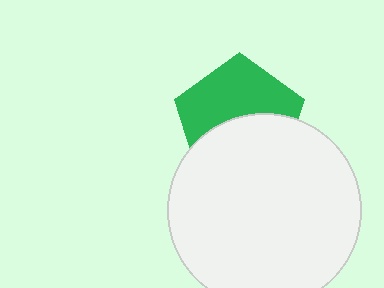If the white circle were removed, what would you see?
You would see the complete green pentagon.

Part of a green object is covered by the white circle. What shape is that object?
It is a pentagon.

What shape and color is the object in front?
The object in front is a white circle.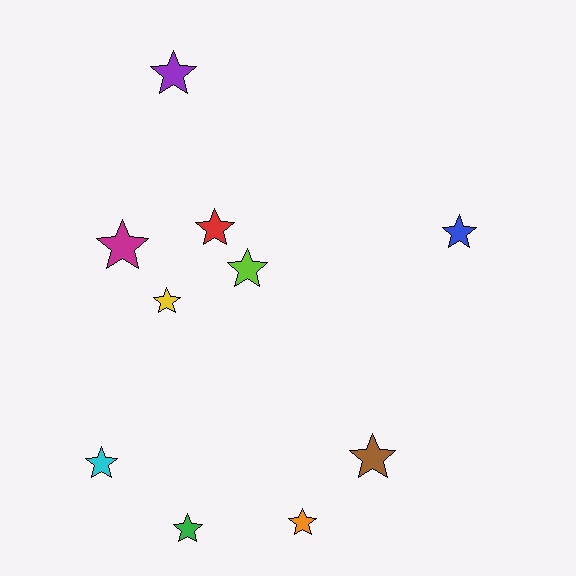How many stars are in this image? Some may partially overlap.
There are 10 stars.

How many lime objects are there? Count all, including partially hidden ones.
There is 1 lime object.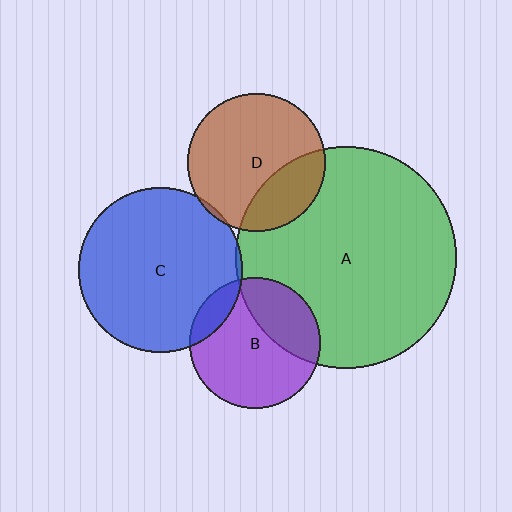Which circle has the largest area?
Circle A (green).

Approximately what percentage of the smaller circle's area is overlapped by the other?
Approximately 5%.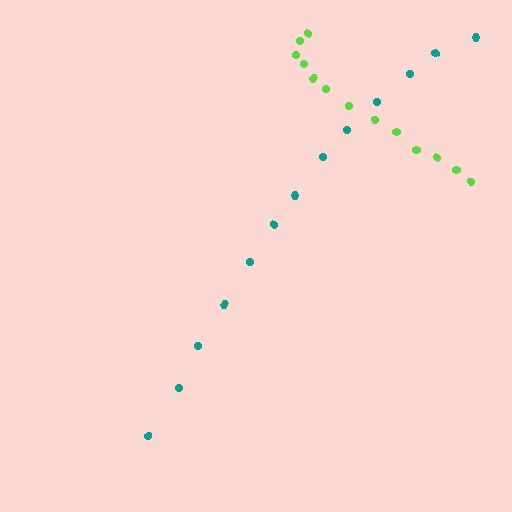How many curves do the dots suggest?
There are 2 distinct paths.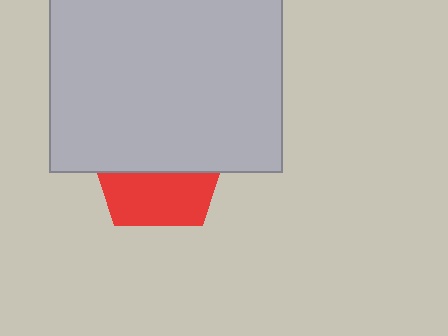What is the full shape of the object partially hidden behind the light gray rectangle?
The partially hidden object is a red pentagon.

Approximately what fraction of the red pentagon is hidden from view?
Roughly 59% of the red pentagon is hidden behind the light gray rectangle.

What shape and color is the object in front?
The object in front is a light gray rectangle.